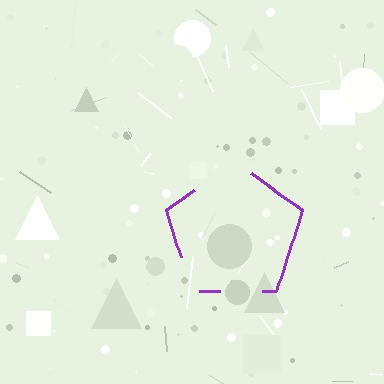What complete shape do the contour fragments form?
The contour fragments form a pentagon.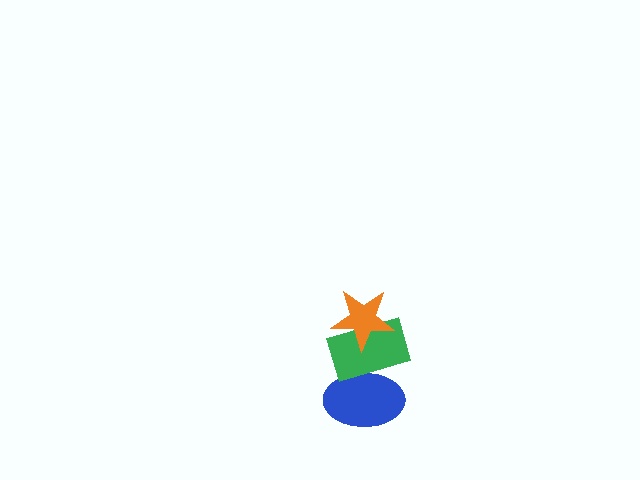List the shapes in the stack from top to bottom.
From top to bottom: the orange star, the green rectangle, the blue ellipse.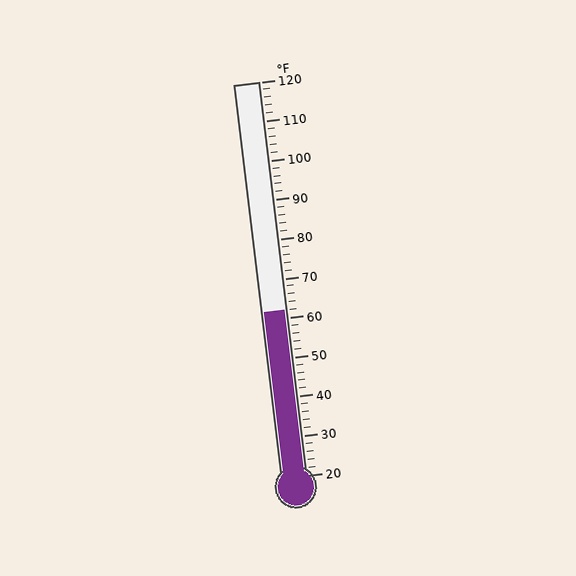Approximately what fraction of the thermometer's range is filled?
The thermometer is filled to approximately 40% of its range.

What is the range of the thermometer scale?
The thermometer scale ranges from 20°F to 120°F.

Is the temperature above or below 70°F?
The temperature is below 70°F.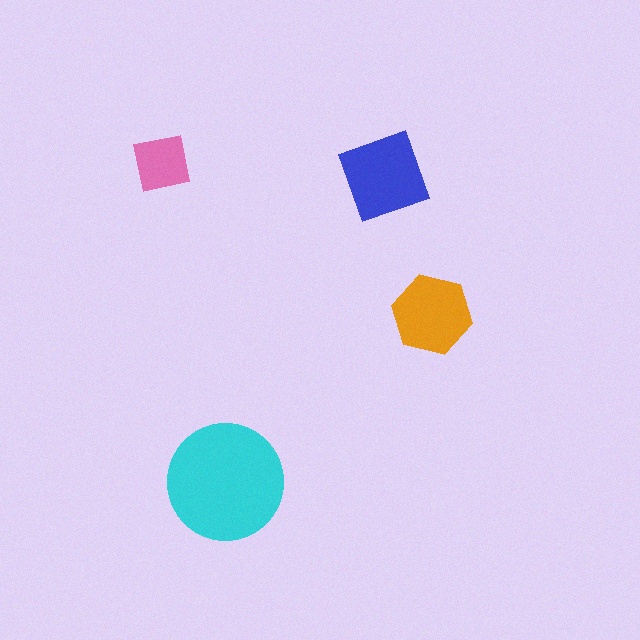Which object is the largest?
The cyan circle.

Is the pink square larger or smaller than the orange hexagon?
Smaller.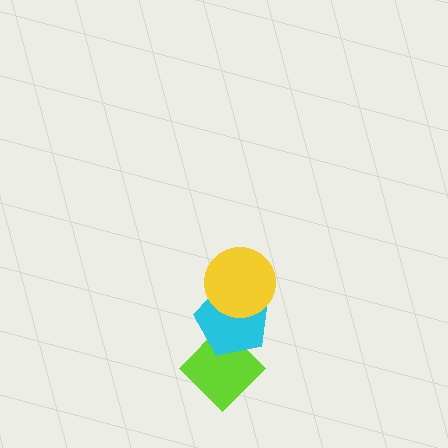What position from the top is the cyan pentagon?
The cyan pentagon is 2nd from the top.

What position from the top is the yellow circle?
The yellow circle is 1st from the top.